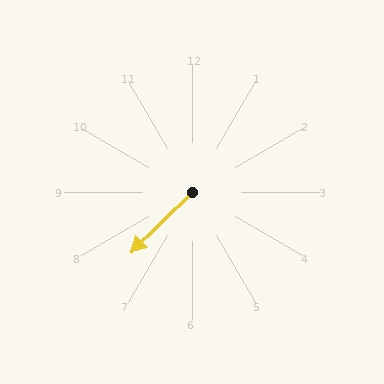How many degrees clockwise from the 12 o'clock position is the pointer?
Approximately 226 degrees.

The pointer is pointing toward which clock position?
Roughly 8 o'clock.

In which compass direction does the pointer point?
Southwest.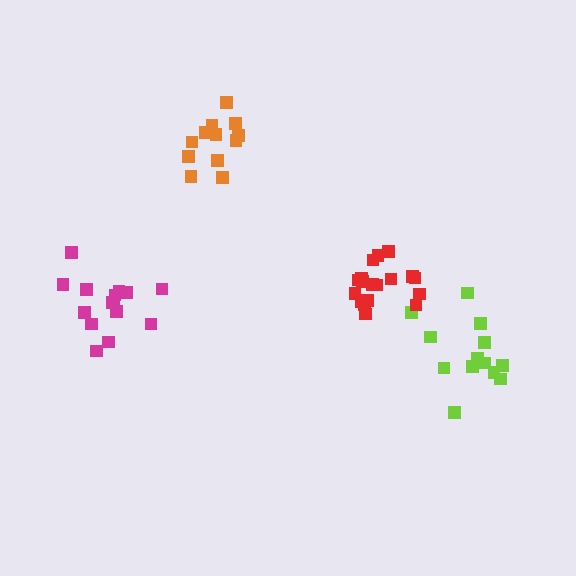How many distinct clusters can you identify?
There are 4 distinct clusters.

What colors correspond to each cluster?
The clusters are colored: orange, lime, red, magenta.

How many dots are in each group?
Group 1: 13 dots, Group 2: 13 dots, Group 3: 18 dots, Group 4: 15 dots (59 total).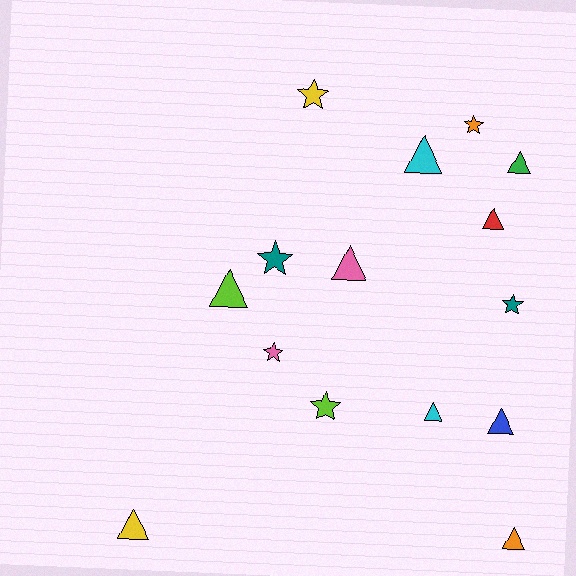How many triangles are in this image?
There are 9 triangles.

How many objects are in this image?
There are 15 objects.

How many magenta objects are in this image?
There are no magenta objects.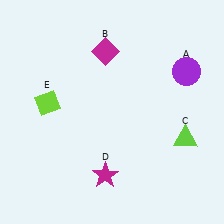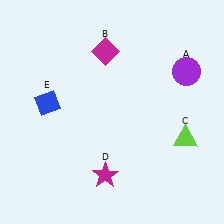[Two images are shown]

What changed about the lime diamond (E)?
In Image 1, E is lime. In Image 2, it changed to blue.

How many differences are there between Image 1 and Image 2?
There is 1 difference between the two images.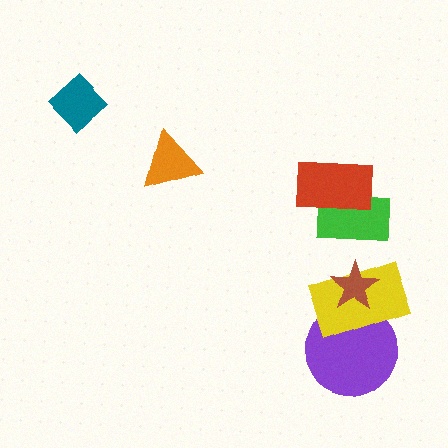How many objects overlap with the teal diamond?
0 objects overlap with the teal diamond.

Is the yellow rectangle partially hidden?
Yes, it is partially covered by another shape.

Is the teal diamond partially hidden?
No, no other shape covers it.